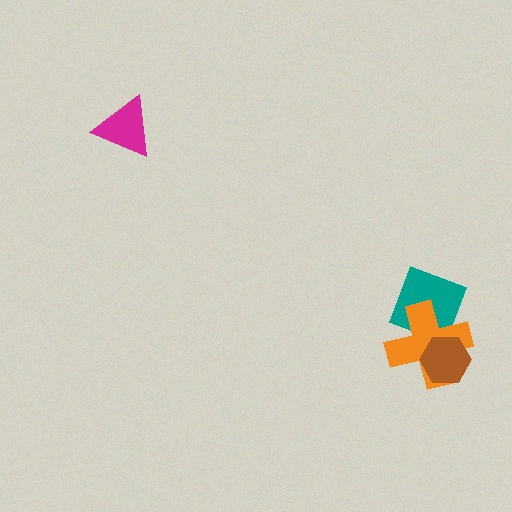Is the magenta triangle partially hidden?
No, no other shape covers it.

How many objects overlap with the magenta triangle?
0 objects overlap with the magenta triangle.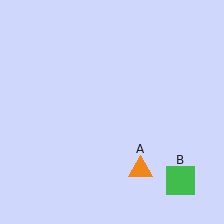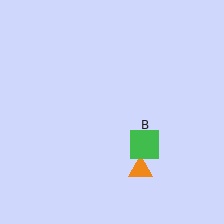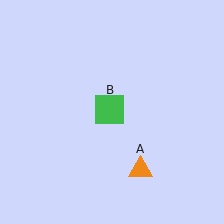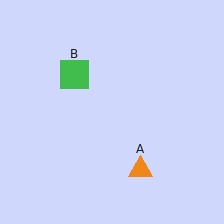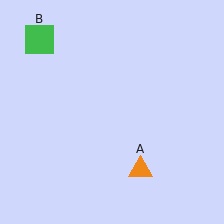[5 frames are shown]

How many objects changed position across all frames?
1 object changed position: green square (object B).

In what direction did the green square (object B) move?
The green square (object B) moved up and to the left.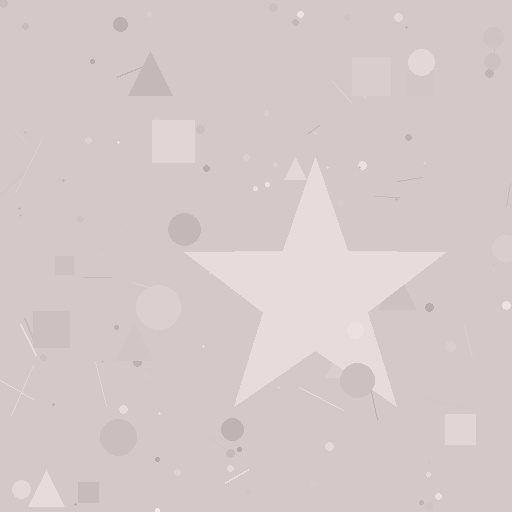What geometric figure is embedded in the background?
A star is embedded in the background.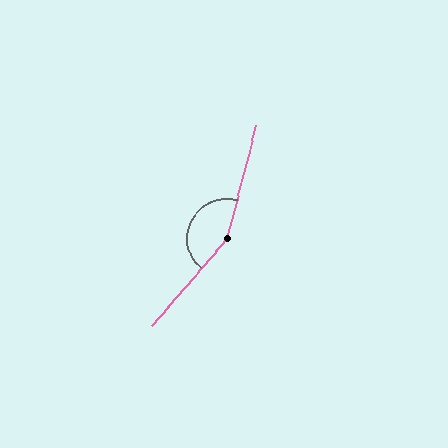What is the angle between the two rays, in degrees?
Approximately 154 degrees.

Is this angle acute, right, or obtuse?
It is obtuse.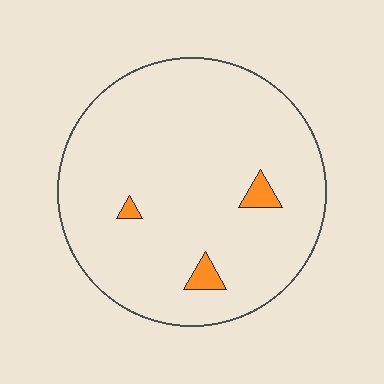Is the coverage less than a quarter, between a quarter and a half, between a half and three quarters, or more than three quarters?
Less than a quarter.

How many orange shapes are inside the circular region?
3.